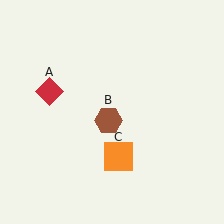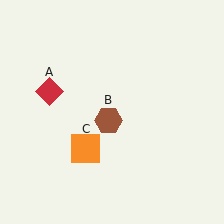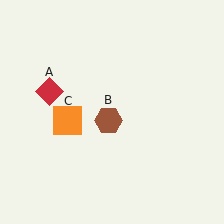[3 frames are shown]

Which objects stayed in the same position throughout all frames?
Red diamond (object A) and brown hexagon (object B) remained stationary.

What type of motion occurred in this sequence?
The orange square (object C) rotated clockwise around the center of the scene.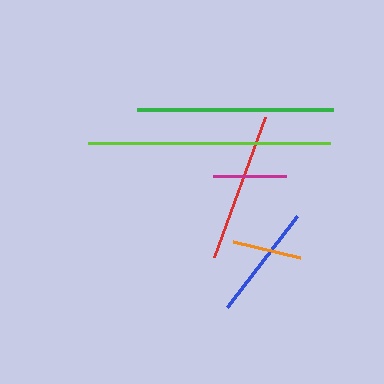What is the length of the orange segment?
The orange segment is approximately 69 pixels long.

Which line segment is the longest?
The lime line is the longest at approximately 242 pixels.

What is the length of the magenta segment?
The magenta segment is approximately 73 pixels long.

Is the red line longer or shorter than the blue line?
The red line is longer than the blue line.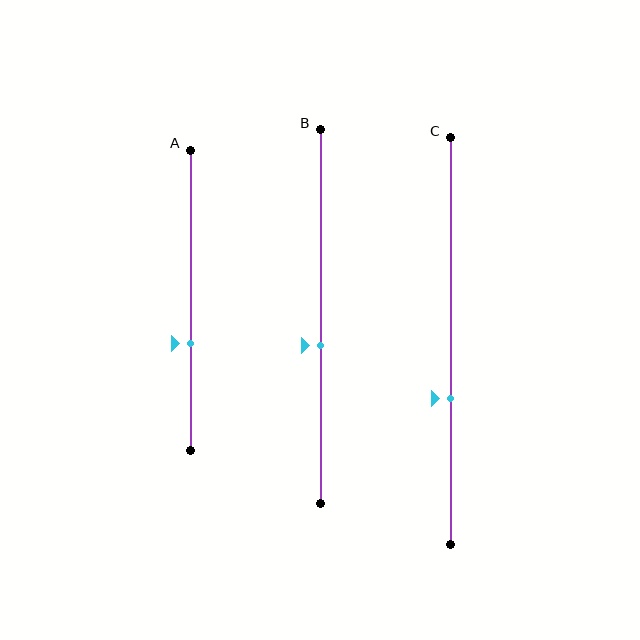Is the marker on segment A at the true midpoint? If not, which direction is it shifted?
No, the marker on segment A is shifted downward by about 14% of the segment length.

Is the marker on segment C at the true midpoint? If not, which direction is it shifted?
No, the marker on segment C is shifted downward by about 14% of the segment length.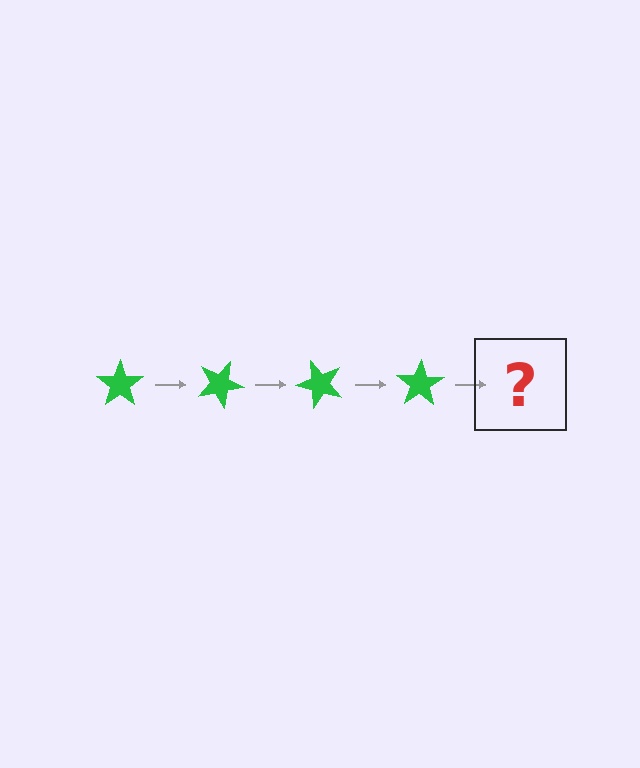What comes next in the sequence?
The next element should be a green star rotated 100 degrees.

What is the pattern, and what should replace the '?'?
The pattern is that the star rotates 25 degrees each step. The '?' should be a green star rotated 100 degrees.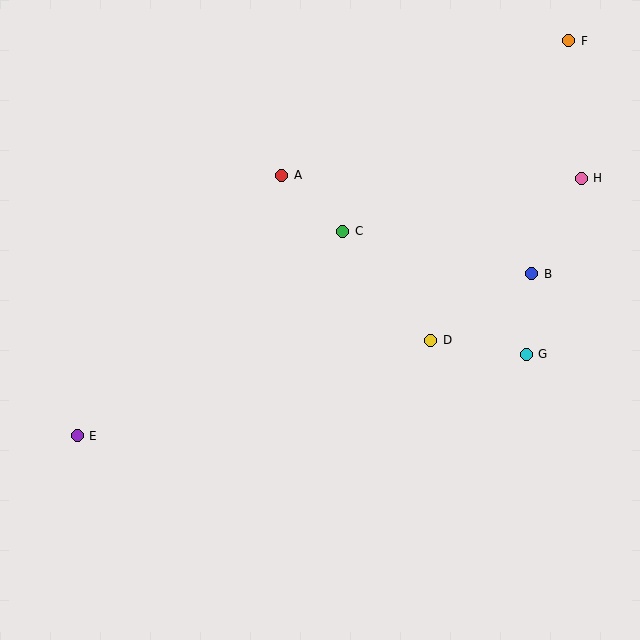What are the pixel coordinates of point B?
Point B is at (532, 274).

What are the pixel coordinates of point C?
Point C is at (343, 231).